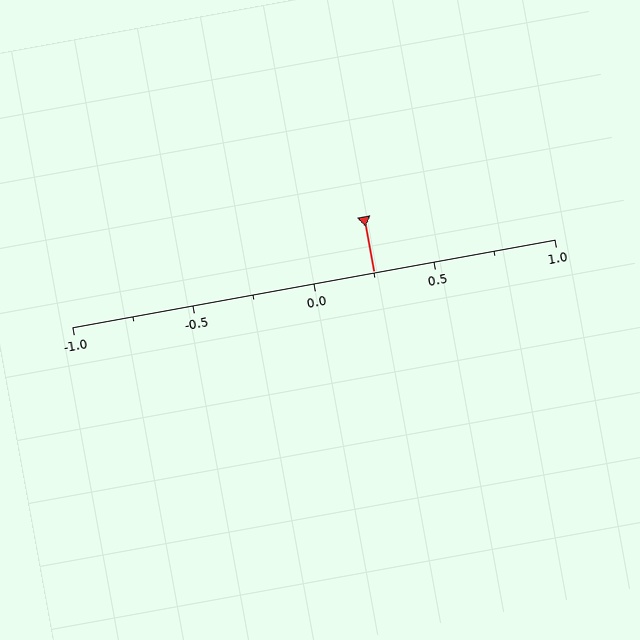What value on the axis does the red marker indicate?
The marker indicates approximately 0.25.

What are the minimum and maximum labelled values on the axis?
The axis runs from -1.0 to 1.0.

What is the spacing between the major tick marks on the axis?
The major ticks are spaced 0.5 apart.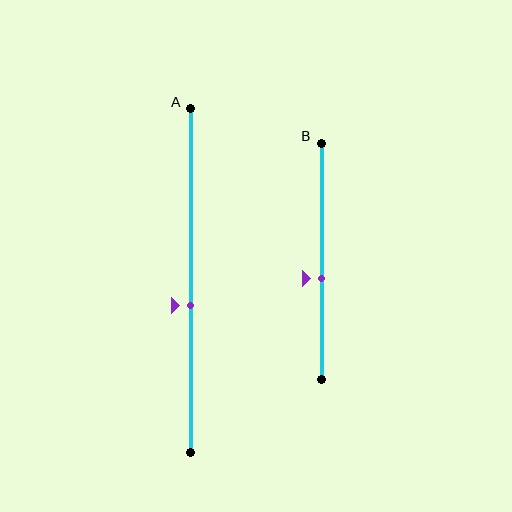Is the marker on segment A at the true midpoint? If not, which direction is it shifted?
No, the marker on segment A is shifted downward by about 7% of the segment length.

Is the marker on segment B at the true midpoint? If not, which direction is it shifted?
No, the marker on segment B is shifted downward by about 7% of the segment length.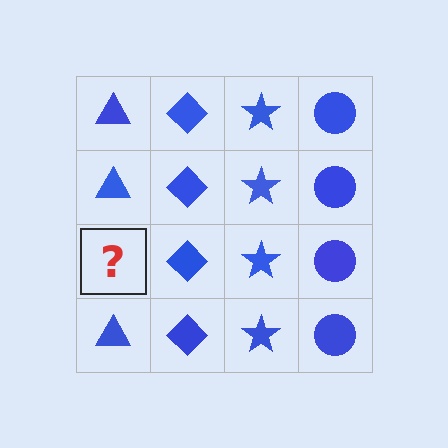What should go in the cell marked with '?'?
The missing cell should contain a blue triangle.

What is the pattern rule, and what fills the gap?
The rule is that each column has a consistent shape. The gap should be filled with a blue triangle.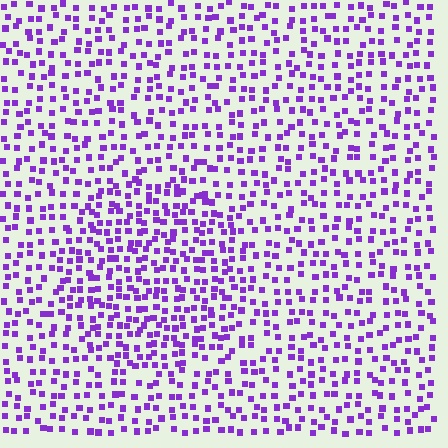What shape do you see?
I see a circle.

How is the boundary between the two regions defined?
The boundary is defined by a change in element density (approximately 1.6x ratio). All elements are the same color, size, and shape.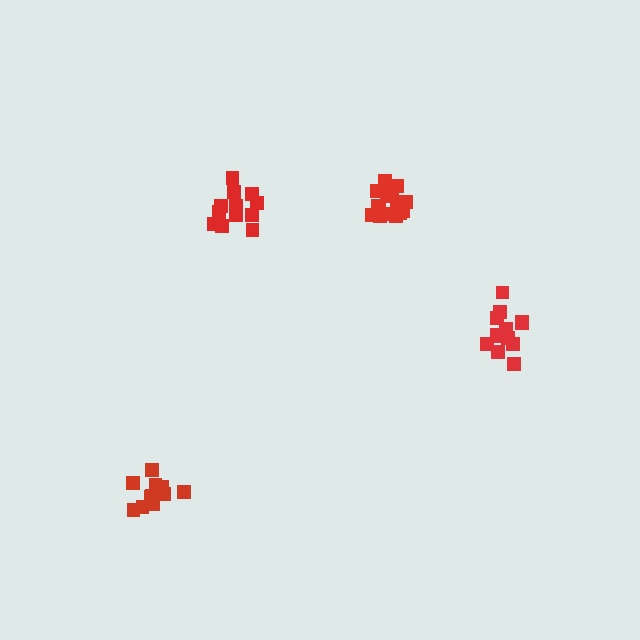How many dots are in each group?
Group 1: 13 dots, Group 2: 13 dots, Group 3: 17 dots, Group 4: 12 dots (55 total).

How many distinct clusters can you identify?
There are 4 distinct clusters.